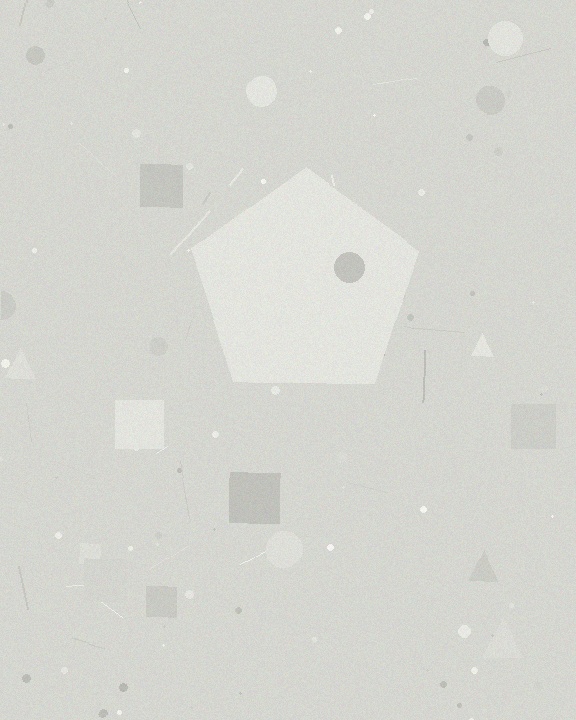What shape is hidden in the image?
A pentagon is hidden in the image.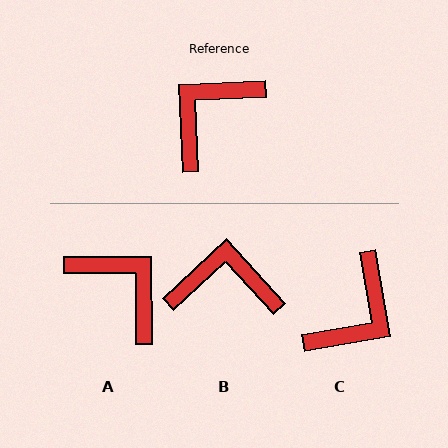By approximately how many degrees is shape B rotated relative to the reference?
Approximately 50 degrees clockwise.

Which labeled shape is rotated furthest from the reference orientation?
C, about 172 degrees away.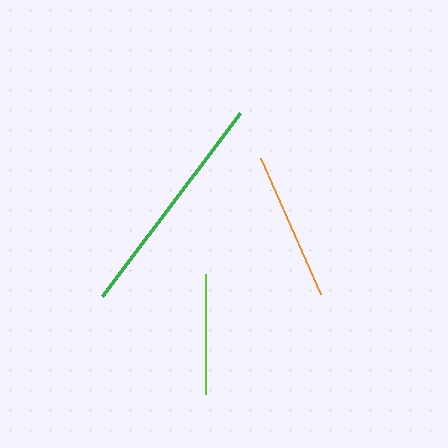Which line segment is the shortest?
The lime line is the shortest at approximately 120 pixels.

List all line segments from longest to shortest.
From longest to shortest: green, orange, lime.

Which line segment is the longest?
The green line is the longest at approximately 229 pixels.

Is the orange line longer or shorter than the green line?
The green line is longer than the orange line.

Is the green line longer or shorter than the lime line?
The green line is longer than the lime line.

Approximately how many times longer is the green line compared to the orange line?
The green line is approximately 1.5 times the length of the orange line.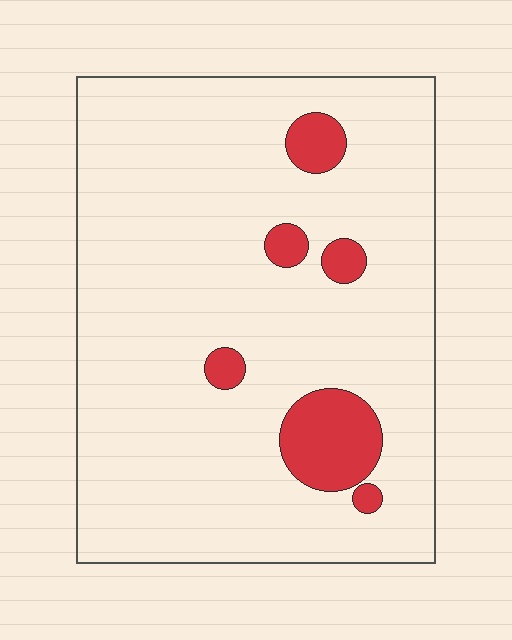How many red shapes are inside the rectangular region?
6.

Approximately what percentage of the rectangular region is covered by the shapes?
Approximately 10%.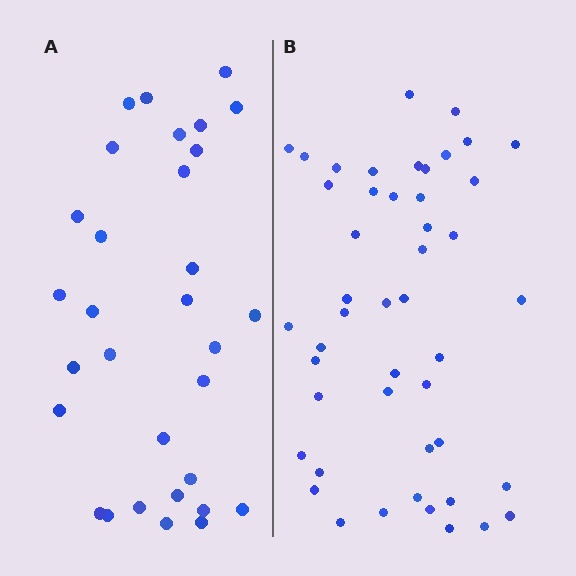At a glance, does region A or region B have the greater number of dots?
Region B (the right region) has more dots.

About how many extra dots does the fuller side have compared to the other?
Region B has approximately 15 more dots than region A.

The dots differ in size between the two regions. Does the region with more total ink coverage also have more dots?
No. Region A has more total ink coverage because its dots are larger, but region B actually contains more individual dots. Total area can be misleading — the number of items is what matters here.